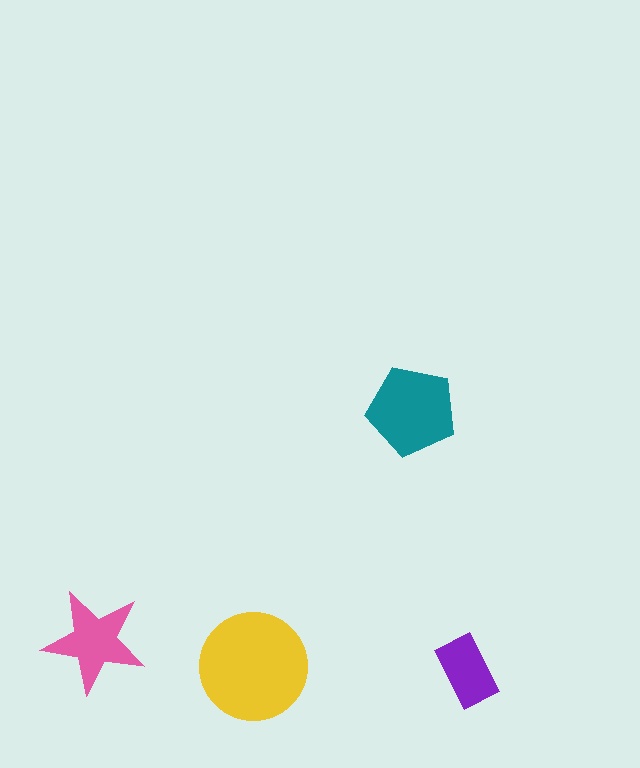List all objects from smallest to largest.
The purple rectangle, the pink star, the teal pentagon, the yellow circle.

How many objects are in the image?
There are 4 objects in the image.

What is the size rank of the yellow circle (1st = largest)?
1st.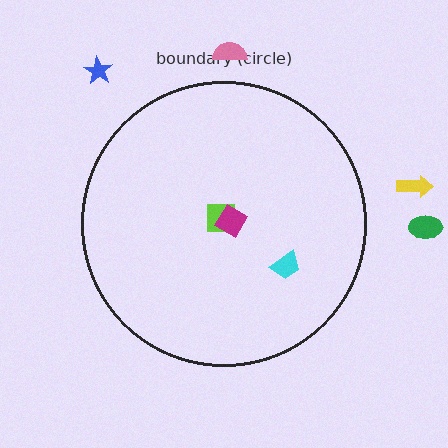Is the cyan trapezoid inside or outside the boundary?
Inside.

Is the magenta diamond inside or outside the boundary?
Inside.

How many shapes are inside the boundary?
3 inside, 4 outside.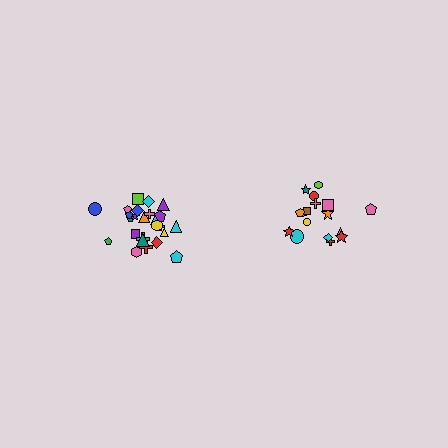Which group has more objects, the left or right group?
The left group.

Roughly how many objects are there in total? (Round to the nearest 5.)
Roughly 45 objects in total.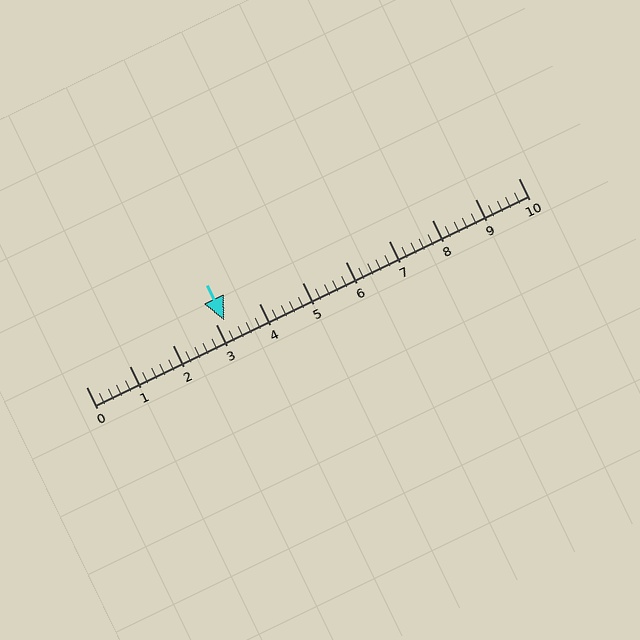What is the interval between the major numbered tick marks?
The major tick marks are spaced 1 units apart.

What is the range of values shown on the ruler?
The ruler shows values from 0 to 10.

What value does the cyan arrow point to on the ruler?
The cyan arrow points to approximately 3.2.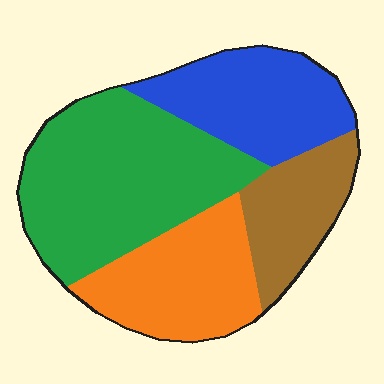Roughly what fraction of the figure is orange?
Orange covers 23% of the figure.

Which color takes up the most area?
Green, at roughly 40%.